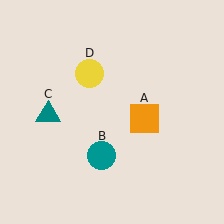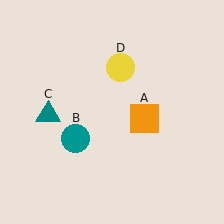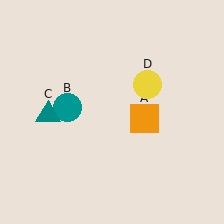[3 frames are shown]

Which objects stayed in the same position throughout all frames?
Orange square (object A) and teal triangle (object C) remained stationary.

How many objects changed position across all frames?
2 objects changed position: teal circle (object B), yellow circle (object D).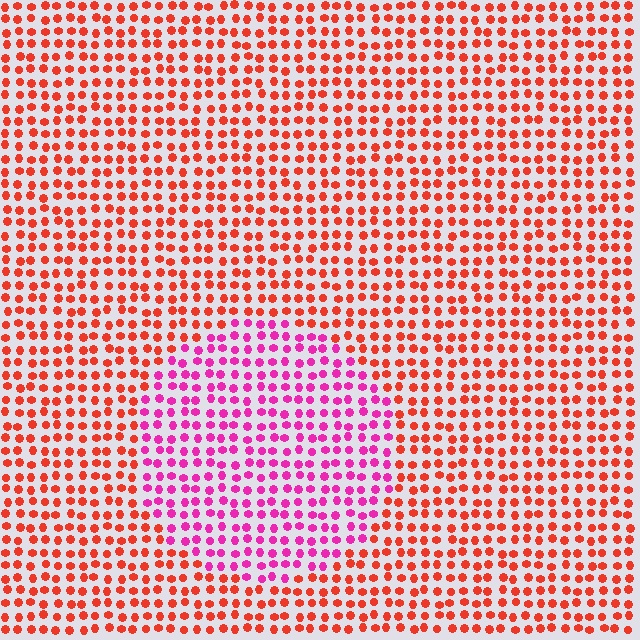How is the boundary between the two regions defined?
The boundary is defined purely by a slight shift in hue (about 47 degrees). Spacing, size, and orientation are identical on both sides.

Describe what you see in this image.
The image is filled with small red elements in a uniform arrangement. A circle-shaped region is visible where the elements are tinted to a slightly different hue, forming a subtle color boundary.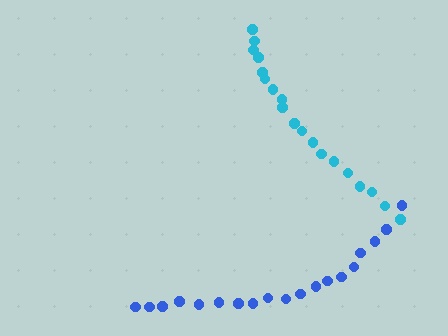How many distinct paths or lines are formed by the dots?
There are 2 distinct paths.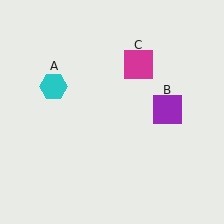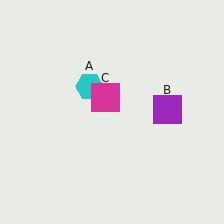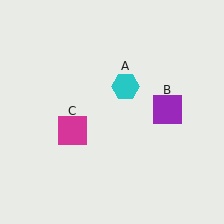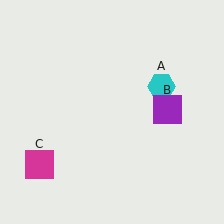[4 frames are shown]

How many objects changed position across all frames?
2 objects changed position: cyan hexagon (object A), magenta square (object C).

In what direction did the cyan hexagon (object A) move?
The cyan hexagon (object A) moved right.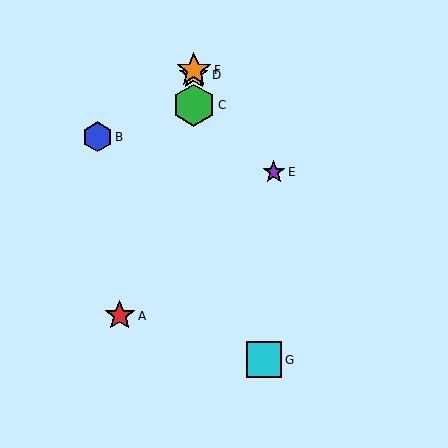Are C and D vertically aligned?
Yes, both are at x≈194.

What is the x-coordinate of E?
Object E is at x≈274.